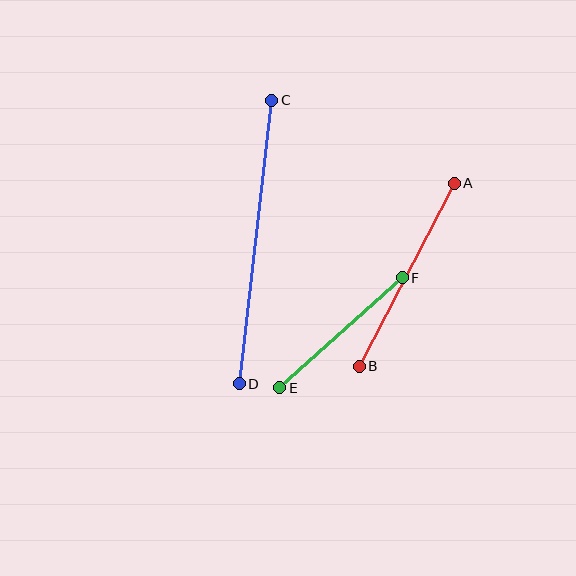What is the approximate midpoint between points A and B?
The midpoint is at approximately (407, 275) pixels.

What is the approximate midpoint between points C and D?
The midpoint is at approximately (255, 242) pixels.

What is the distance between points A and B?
The distance is approximately 206 pixels.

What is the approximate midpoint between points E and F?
The midpoint is at approximately (341, 333) pixels.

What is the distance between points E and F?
The distance is approximately 165 pixels.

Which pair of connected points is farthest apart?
Points C and D are farthest apart.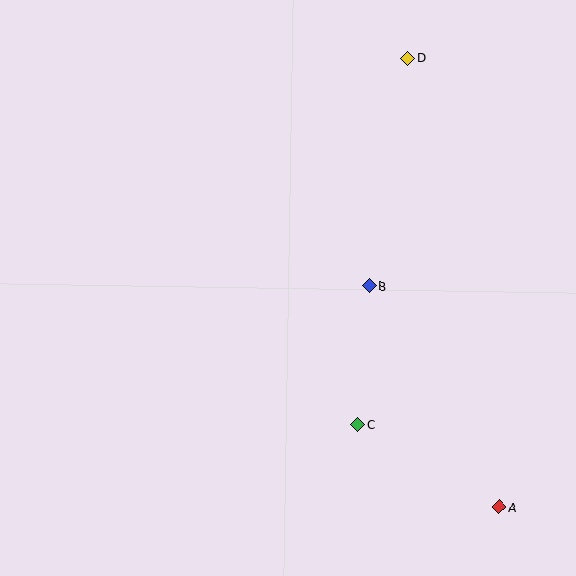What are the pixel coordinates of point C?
Point C is at (358, 425).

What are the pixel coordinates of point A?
Point A is at (499, 507).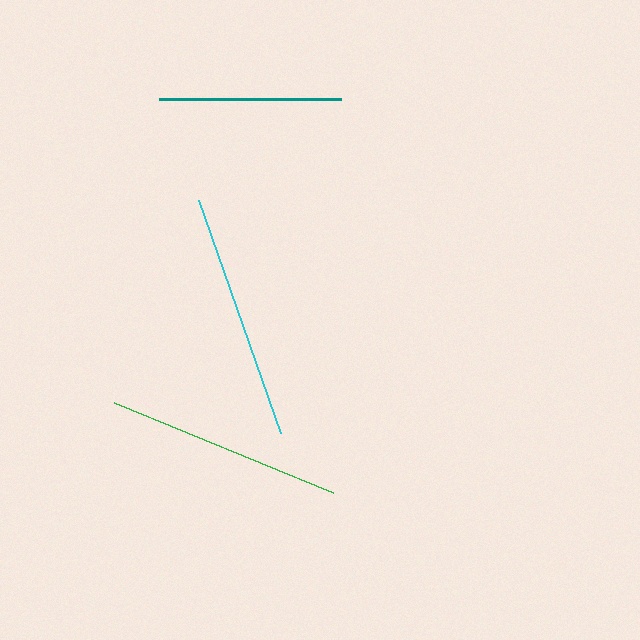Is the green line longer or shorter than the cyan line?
The cyan line is longer than the green line.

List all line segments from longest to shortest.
From longest to shortest: cyan, green, teal.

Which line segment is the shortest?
The teal line is the shortest at approximately 183 pixels.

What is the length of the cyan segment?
The cyan segment is approximately 246 pixels long.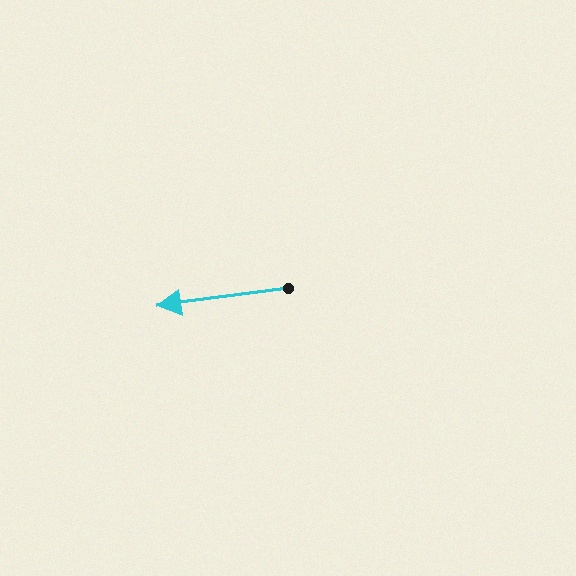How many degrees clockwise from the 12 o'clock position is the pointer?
Approximately 262 degrees.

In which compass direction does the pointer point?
West.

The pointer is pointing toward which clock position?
Roughly 9 o'clock.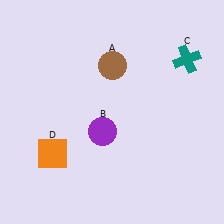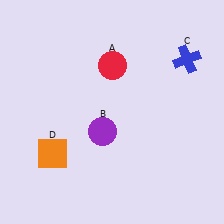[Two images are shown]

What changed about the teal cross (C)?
In Image 1, C is teal. In Image 2, it changed to blue.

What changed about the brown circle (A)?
In Image 1, A is brown. In Image 2, it changed to red.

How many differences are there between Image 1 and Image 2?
There are 2 differences between the two images.